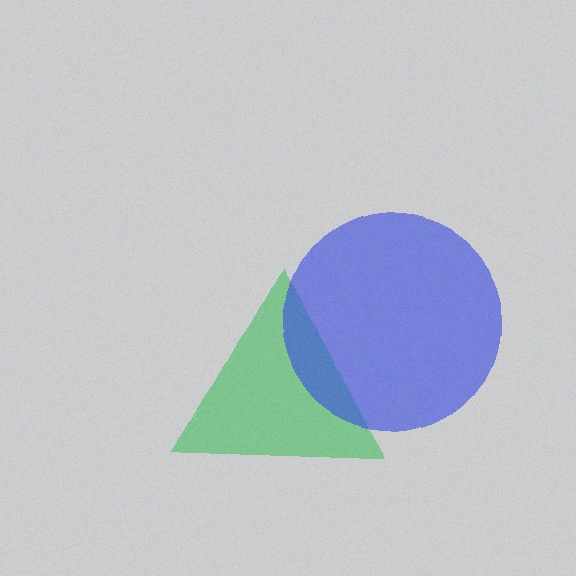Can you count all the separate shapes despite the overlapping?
Yes, there are 2 separate shapes.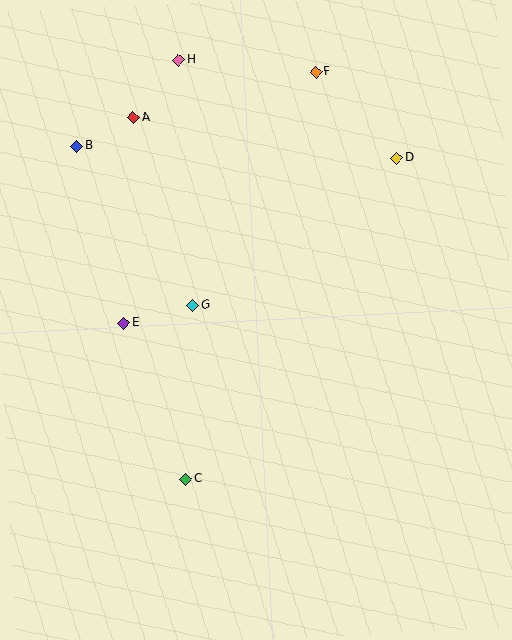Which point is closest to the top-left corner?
Point B is closest to the top-left corner.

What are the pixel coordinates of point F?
Point F is at (316, 72).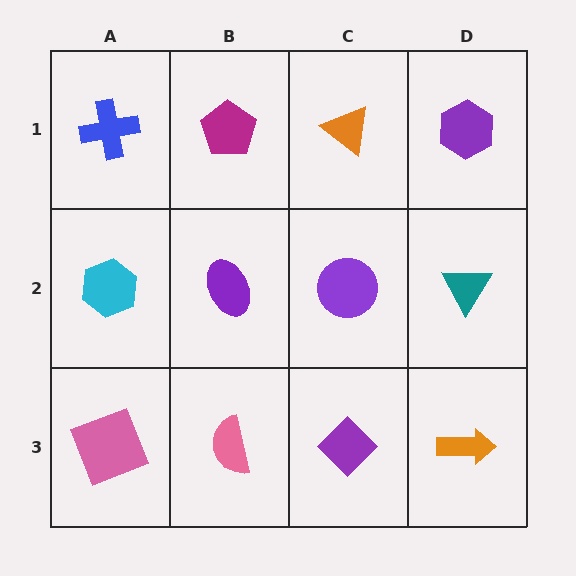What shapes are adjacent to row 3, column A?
A cyan hexagon (row 2, column A), a pink semicircle (row 3, column B).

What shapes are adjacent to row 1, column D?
A teal triangle (row 2, column D), an orange triangle (row 1, column C).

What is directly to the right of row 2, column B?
A purple circle.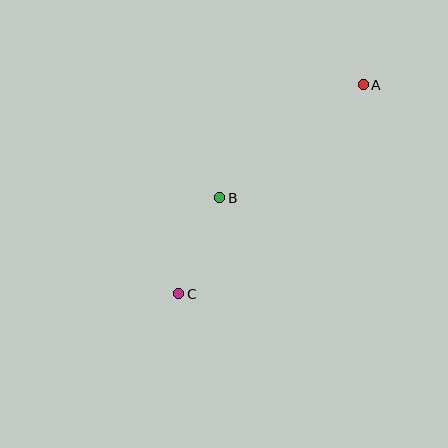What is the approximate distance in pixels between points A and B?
The distance between A and B is approximately 182 pixels.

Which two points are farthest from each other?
Points A and C are farthest from each other.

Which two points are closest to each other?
Points B and C are closest to each other.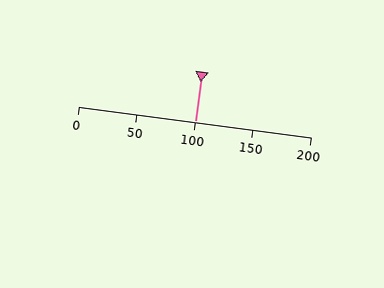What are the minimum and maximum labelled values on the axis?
The axis runs from 0 to 200.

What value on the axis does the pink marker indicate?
The marker indicates approximately 100.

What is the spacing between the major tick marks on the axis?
The major ticks are spaced 50 apart.